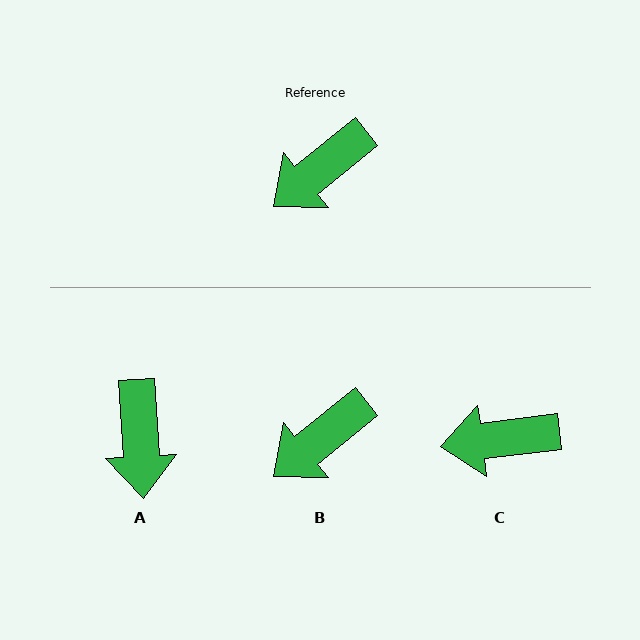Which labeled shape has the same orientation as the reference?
B.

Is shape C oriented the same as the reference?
No, it is off by about 32 degrees.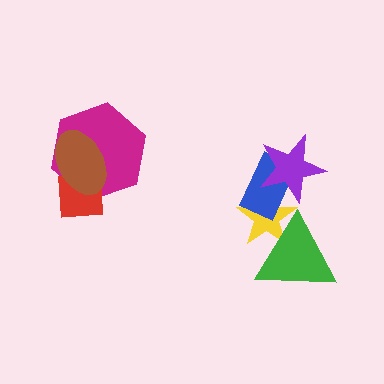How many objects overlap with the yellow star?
3 objects overlap with the yellow star.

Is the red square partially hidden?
Yes, it is partially covered by another shape.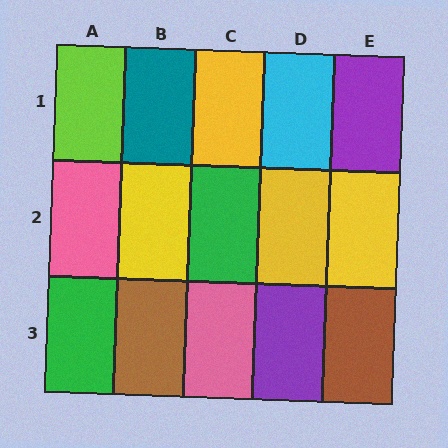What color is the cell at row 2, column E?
Yellow.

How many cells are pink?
2 cells are pink.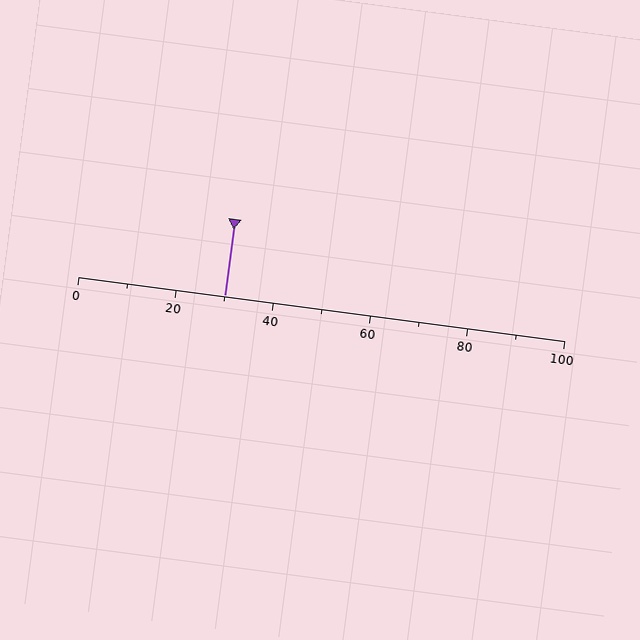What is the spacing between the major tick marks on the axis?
The major ticks are spaced 20 apart.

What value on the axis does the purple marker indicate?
The marker indicates approximately 30.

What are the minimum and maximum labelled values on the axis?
The axis runs from 0 to 100.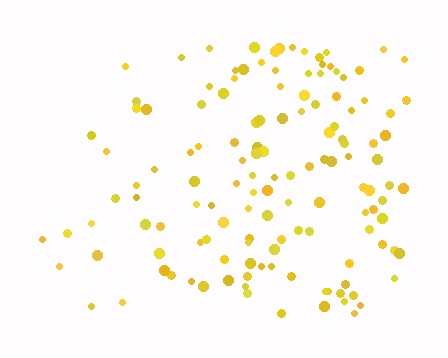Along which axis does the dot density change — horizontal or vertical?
Horizontal.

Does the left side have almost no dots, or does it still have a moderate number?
Still a moderate number, just noticeably fewer than the right.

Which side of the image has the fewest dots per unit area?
The left.